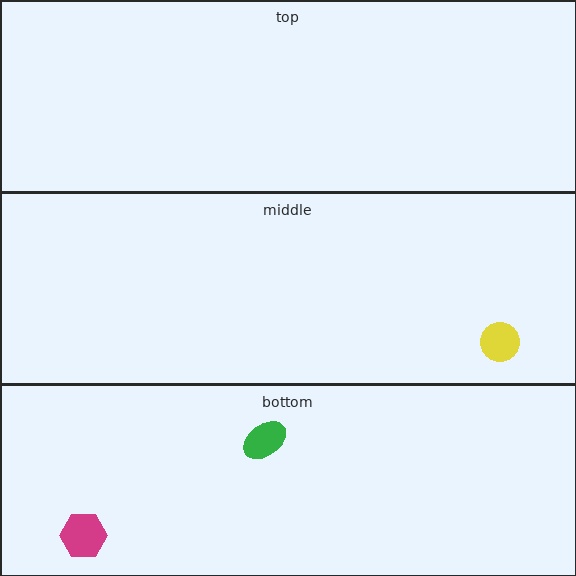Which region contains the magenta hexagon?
The bottom region.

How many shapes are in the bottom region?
2.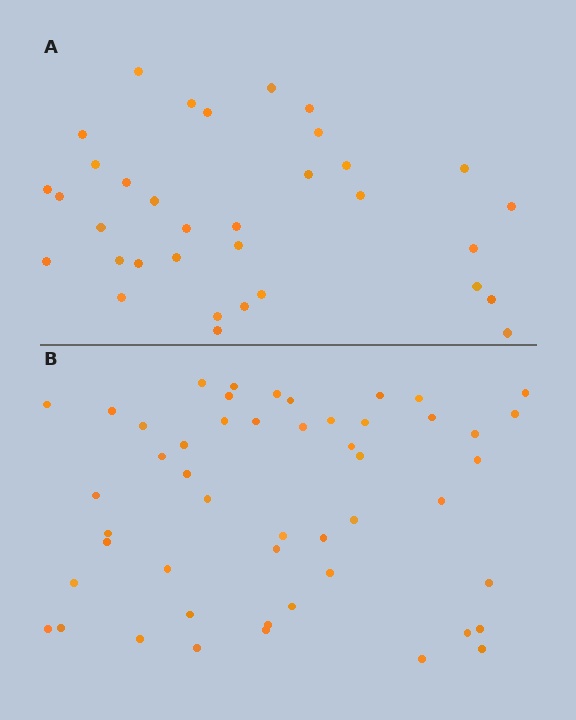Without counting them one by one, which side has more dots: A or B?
Region B (the bottom region) has more dots.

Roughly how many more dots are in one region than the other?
Region B has approximately 15 more dots than region A.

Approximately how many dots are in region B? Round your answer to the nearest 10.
About 50 dots.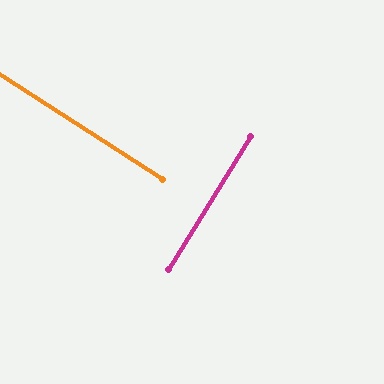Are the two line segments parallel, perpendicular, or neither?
Perpendicular — they meet at approximately 89°.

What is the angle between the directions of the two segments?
Approximately 89 degrees.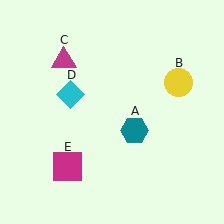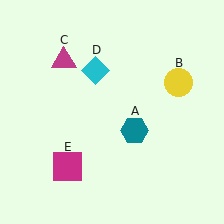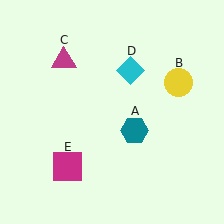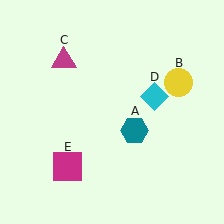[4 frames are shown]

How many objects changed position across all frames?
1 object changed position: cyan diamond (object D).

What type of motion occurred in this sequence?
The cyan diamond (object D) rotated clockwise around the center of the scene.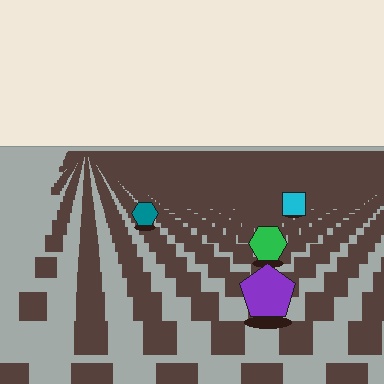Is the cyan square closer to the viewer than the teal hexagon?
No. The teal hexagon is closer — you can tell from the texture gradient: the ground texture is coarser near it.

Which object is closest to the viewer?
The purple pentagon is closest. The texture marks near it are larger and more spread out.